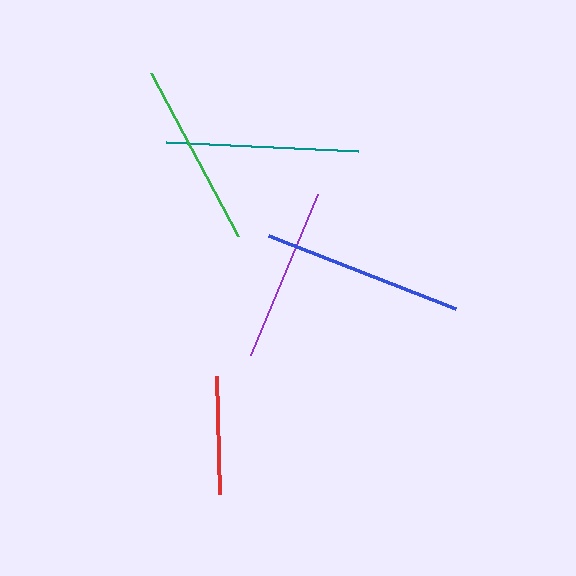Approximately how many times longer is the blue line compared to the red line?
The blue line is approximately 1.7 times the length of the red line.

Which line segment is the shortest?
The red line is the shortest at approximately 118 pixels.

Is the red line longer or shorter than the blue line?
The blue line is longer than the red line.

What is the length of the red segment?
The red segment is approximately 118 pixels long.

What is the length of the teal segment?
The teal segment is approximately 192 pixels long.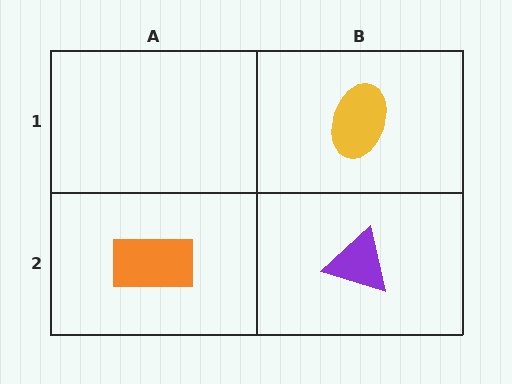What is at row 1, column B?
A yellow ellipse.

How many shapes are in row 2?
2 shapes.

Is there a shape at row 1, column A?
No, that cell is empty.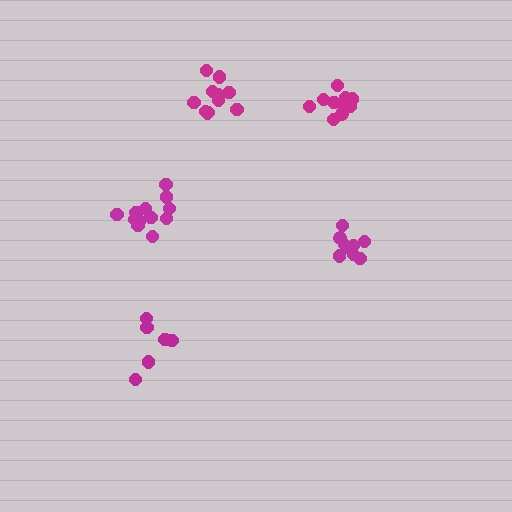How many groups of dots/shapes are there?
There are 5 groups.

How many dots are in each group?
Group 1: 11 dots, Group 2: 12 dots, Group 3: 6 dots, Group 4: 9 dots, Group 5: 10 dots (48 total).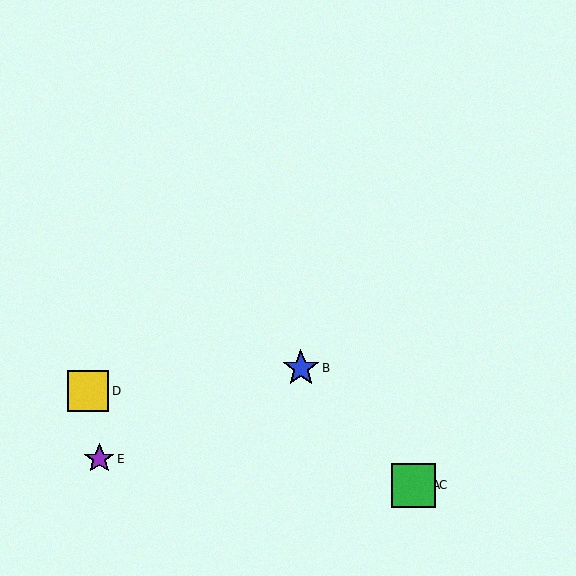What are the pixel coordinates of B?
Object B is at (301, 368).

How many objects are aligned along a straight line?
3 objects (A, B, C) are aligned along a straight line.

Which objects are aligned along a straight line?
Objects A, B, C are aligned along a straight line.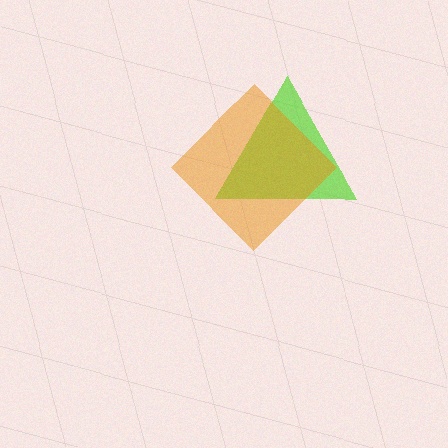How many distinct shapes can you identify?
There are 2 distinct shapes: a lime triangle, an orange diamond.